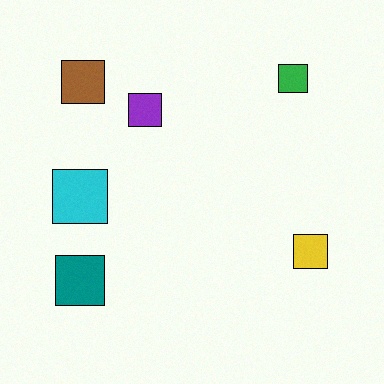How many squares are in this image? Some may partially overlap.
There are 6 squares.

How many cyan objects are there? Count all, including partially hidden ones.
There is 1 cyan object.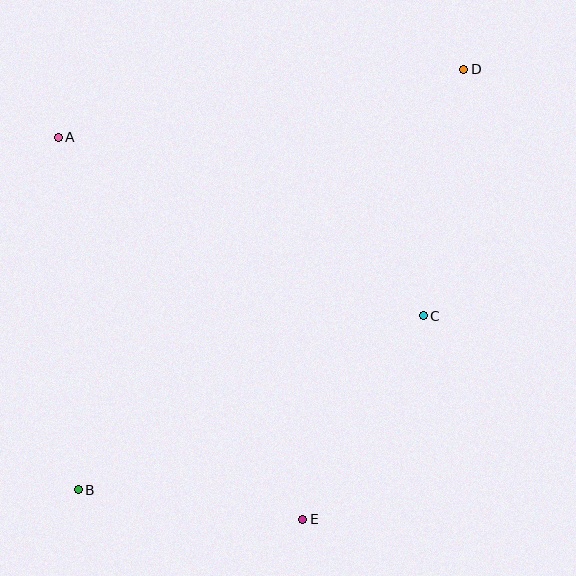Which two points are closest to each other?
Points B and E are closest to each other.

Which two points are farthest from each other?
Points B and D are farthest from each other.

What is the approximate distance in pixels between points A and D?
The distance between A and D is approximately 411 pixels.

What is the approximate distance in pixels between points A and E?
The distance between A and E is approximately 453 pixels.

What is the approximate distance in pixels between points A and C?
The distance between A and C is approximately 406 pixels.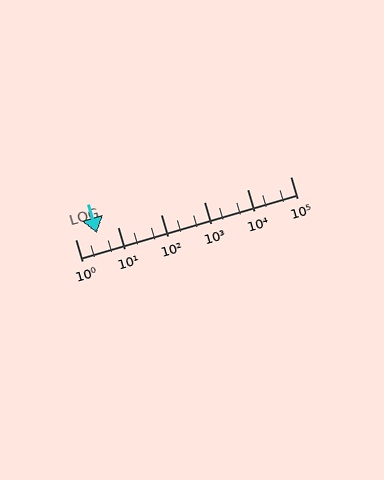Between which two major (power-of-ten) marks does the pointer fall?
The pointer is between 1 and 10.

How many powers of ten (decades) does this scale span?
The scale spans 5 decades, from 1 to 100000.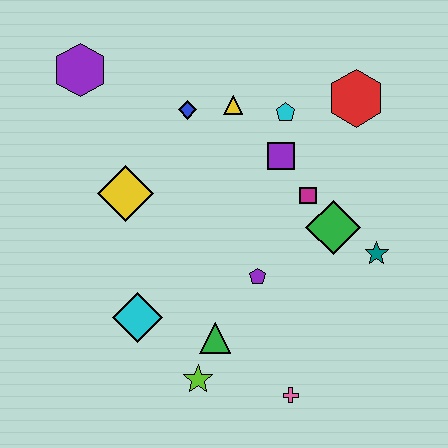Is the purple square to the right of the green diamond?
No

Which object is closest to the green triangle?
The lime star is closest to the green triangle.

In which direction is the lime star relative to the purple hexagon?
The lime star is below the purple hexagon.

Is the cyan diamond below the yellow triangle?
Yes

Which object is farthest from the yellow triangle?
The pink cross is farthest from the yellow triangle.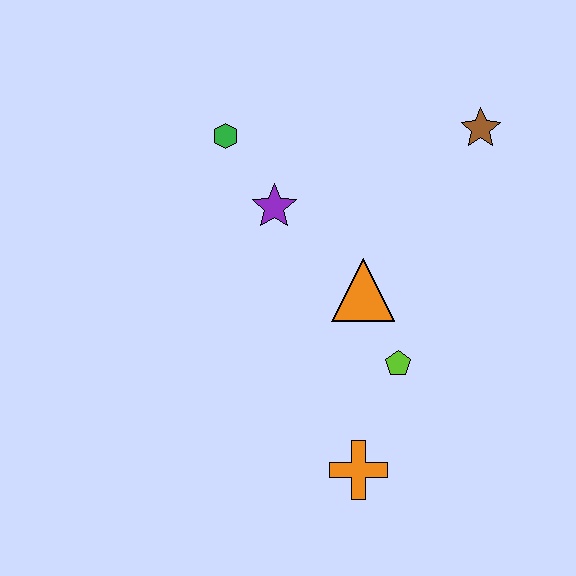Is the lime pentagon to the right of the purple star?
Yes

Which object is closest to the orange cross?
The lime pentagon is closest to the orange cross.